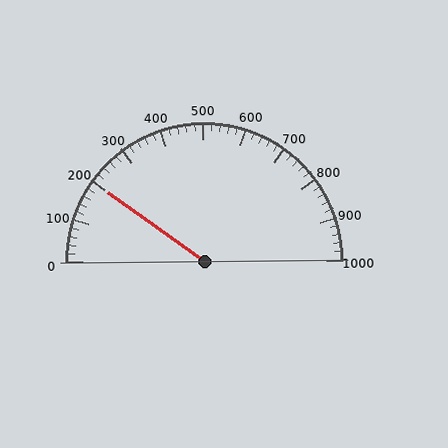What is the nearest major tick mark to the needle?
The nearest major tick mark is 200.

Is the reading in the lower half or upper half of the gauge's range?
The reading is in the lower half of the range (0 to 1000).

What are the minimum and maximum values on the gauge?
The gauge ranges from 0 to 1000.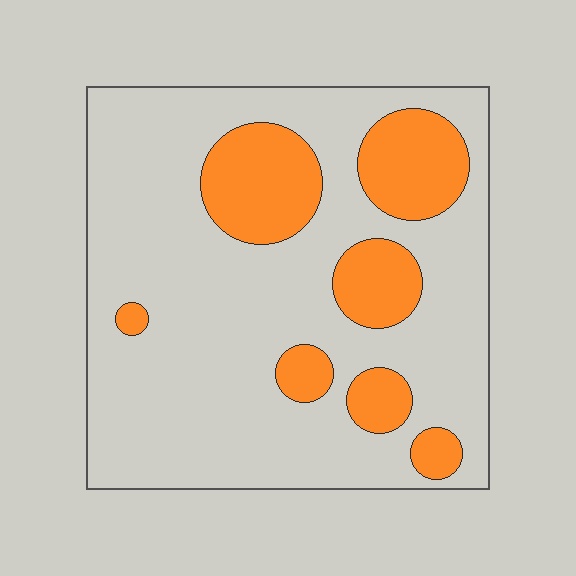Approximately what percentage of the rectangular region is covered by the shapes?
Approximately 25%.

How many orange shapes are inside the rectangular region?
7.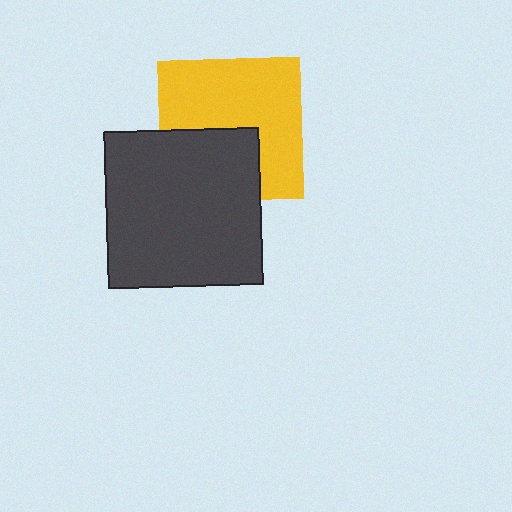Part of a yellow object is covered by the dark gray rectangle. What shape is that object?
It is a square.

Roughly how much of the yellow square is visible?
About half of it is visible (roughly 64%).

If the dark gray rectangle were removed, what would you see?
You would see the complete yellow square.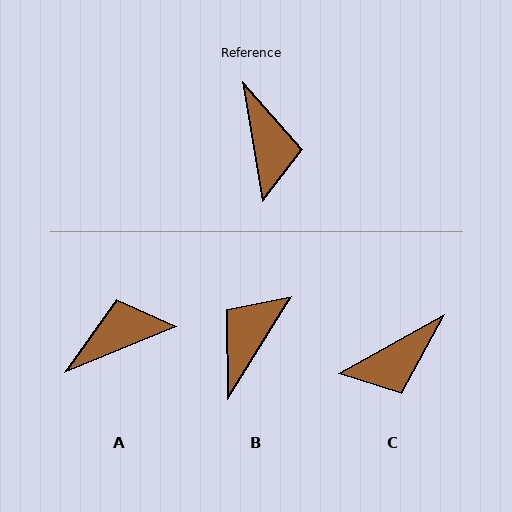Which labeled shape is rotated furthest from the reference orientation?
B, about 138 degrees away.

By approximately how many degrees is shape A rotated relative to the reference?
Approximately 103 degrees counter-clockwise.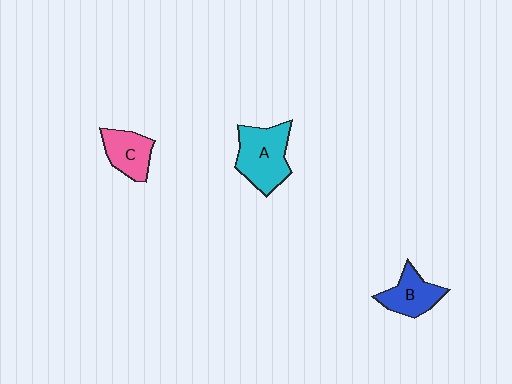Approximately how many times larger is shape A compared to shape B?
Approximately 1.5 times.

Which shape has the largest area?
Shape A (cyan).